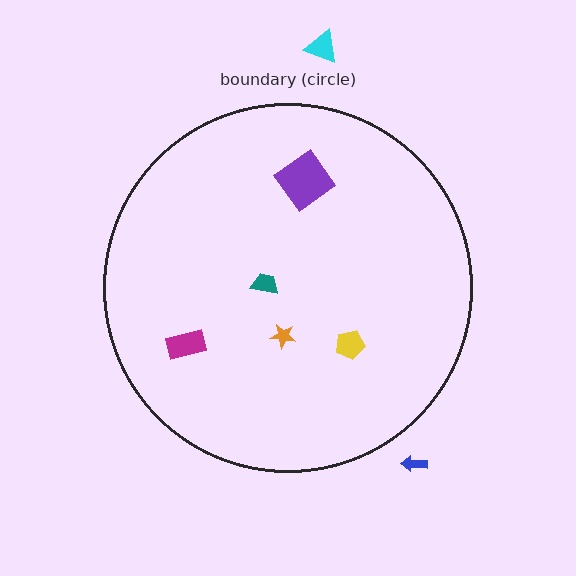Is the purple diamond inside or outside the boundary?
Inside.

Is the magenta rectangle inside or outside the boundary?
Inside.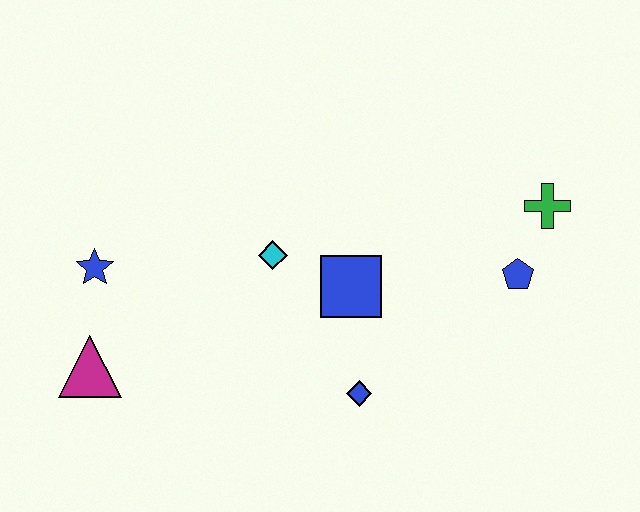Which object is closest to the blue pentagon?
The green cross is closest to the blue pentagon.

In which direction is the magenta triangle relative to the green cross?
The magenta triangle is to the left of the green cross.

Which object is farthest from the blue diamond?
The blue star is farthest from the blue diamond.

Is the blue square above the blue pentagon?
No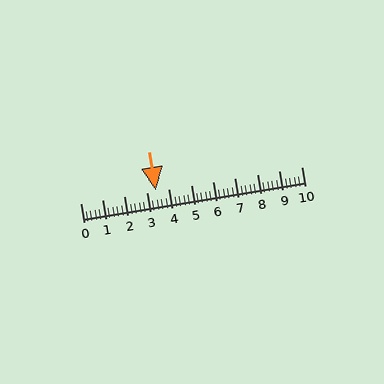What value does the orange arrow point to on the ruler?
The orange arrow points to approximately 3.4.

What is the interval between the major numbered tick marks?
The major tick marks are spaced 1 units apart.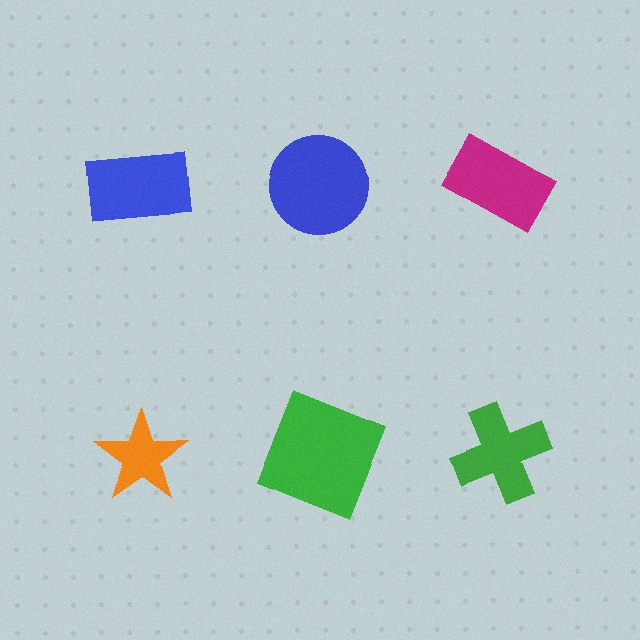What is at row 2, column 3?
A green cross.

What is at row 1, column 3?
A magenta rectangle.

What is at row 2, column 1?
An orange star.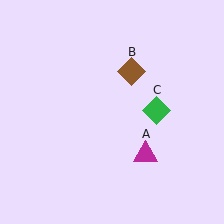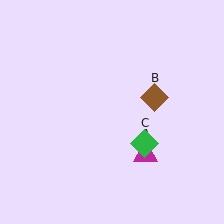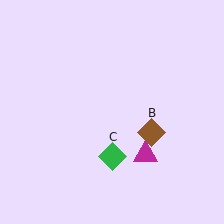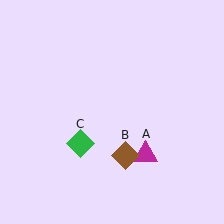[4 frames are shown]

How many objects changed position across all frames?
2 objects changed position: brown diamond (object B), green diamond (object C).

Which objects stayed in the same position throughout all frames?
Magenta triangle (object A) remained stationary.